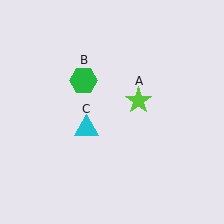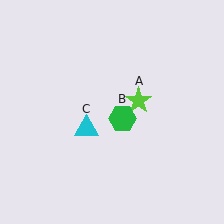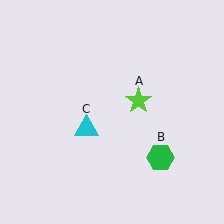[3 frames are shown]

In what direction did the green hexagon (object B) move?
The green hexagon (object B) moved down and to the right.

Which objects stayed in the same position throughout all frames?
Lime star (object A) and cyan triangle (object C) remained stationary.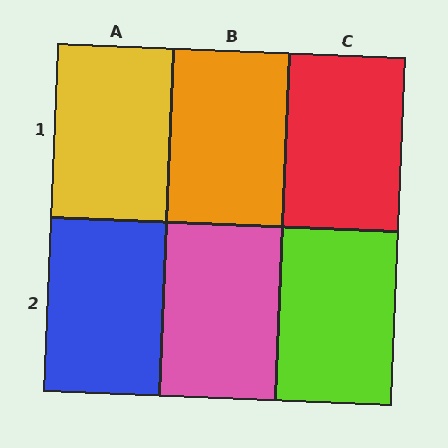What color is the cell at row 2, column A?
Blue.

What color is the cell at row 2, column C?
Lime.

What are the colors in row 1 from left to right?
Yellow, orange, red.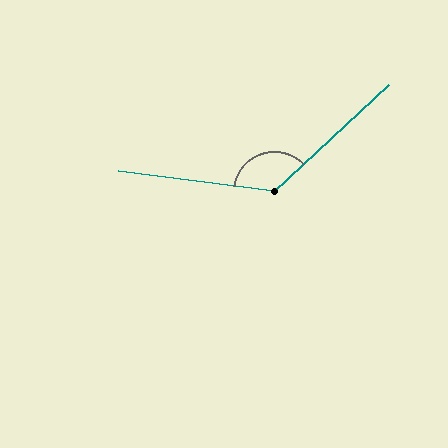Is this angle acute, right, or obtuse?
It is obtuse.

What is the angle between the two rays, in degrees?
Approximately 130 degrees.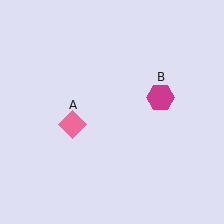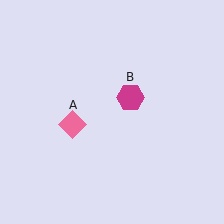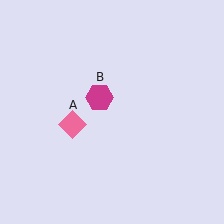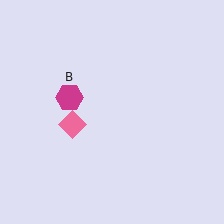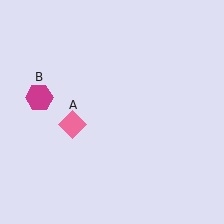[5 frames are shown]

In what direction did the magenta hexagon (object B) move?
The magenta hexagon (object B) moved left.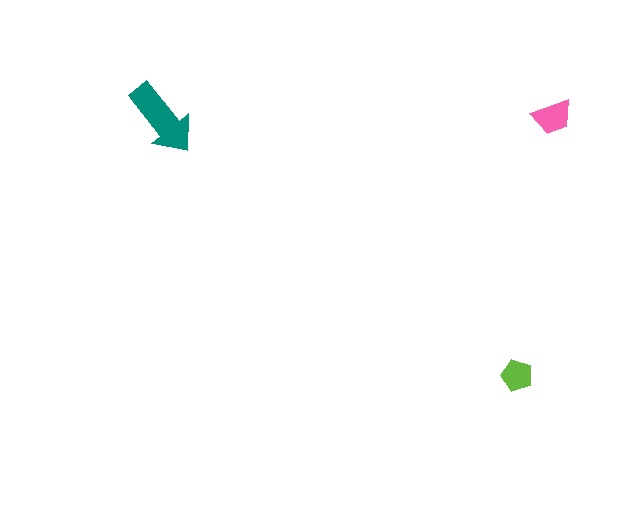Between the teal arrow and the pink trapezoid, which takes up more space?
The teal arrow.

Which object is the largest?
The teal arrow.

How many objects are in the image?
There are 3 objects in the image.